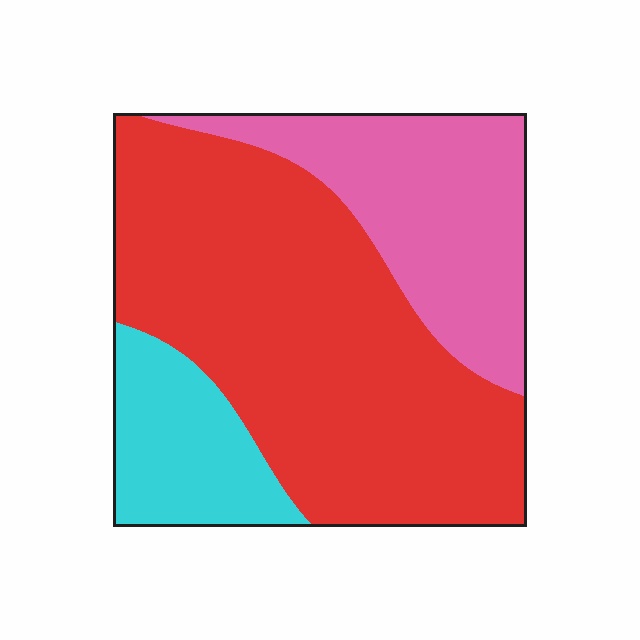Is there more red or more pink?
Red.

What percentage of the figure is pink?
Pink covers around 25% of the figure.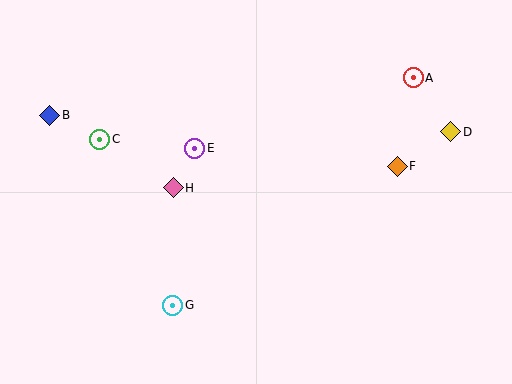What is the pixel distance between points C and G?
The distance between C and G is 181 pixels.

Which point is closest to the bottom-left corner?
Point G is closest to the bottom-left corner.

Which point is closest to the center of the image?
Point E at (195, 148) is closest to the center.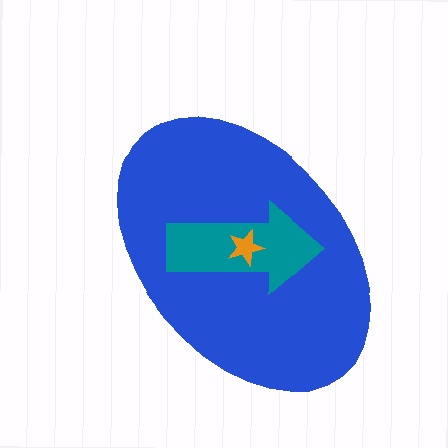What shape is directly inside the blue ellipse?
The teal arrow.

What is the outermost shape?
The blue ellipse.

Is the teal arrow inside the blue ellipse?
Yes.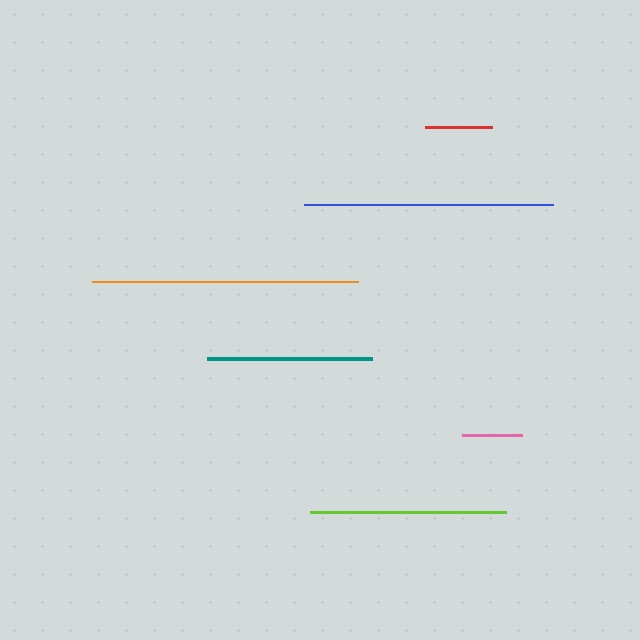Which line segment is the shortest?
The pink line is the shortest at approximately 60 pixels.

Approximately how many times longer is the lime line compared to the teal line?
The lime line is approximately 1.2 times the length of the teal line.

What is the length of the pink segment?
The pink segment is approximately 60 pixels long.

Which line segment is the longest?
The orange line is the longest at approximately 266 pixels.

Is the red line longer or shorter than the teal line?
The teal line is longer than the red line.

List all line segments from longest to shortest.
From longest to shortest: orange, blue, lime, teal, red, pink.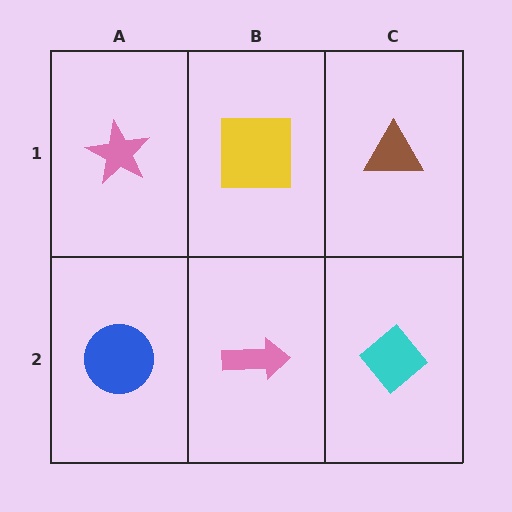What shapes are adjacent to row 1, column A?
A blue circle (row 2, column A), a yellow square (row 1, column B).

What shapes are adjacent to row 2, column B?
A yellow square (row 1, column B), a blue circle (row 2, column A), a cyan diamond (row 2, column C).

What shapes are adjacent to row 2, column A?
A pink star (row 1, column A), a pink arrow (row 2, column B).